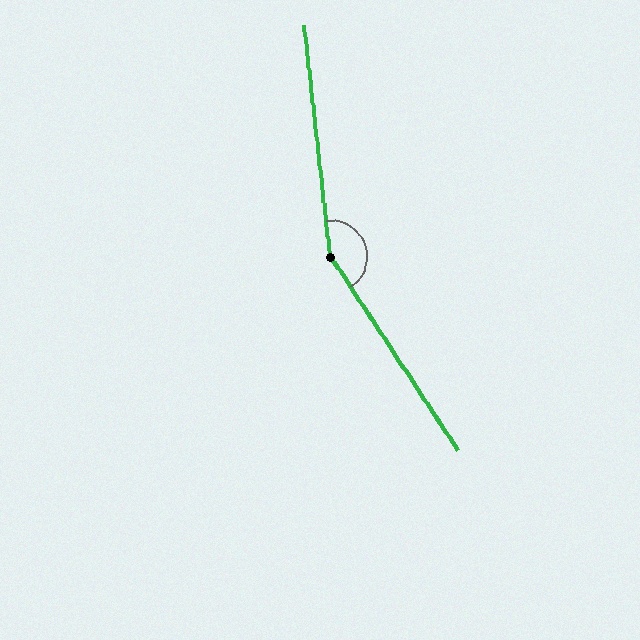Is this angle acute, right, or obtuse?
It is obtuse.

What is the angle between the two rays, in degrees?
Approximately 153 degrees.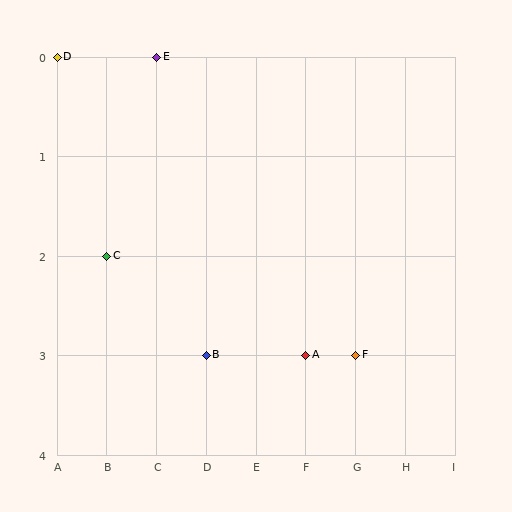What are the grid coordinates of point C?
Point C is at grid coordinates (B, 2).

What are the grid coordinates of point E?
Point E is at grid coordinates (C, 0).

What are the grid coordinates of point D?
Point D is at grid coordinates (A, 0).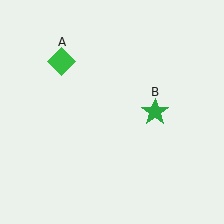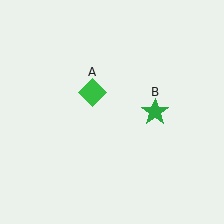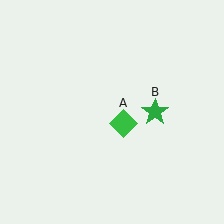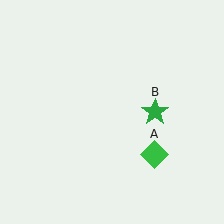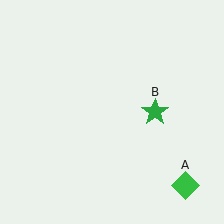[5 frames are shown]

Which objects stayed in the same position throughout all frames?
Green star (object B) remained stationary.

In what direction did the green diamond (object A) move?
The green diamond (object A) moved down and to the right.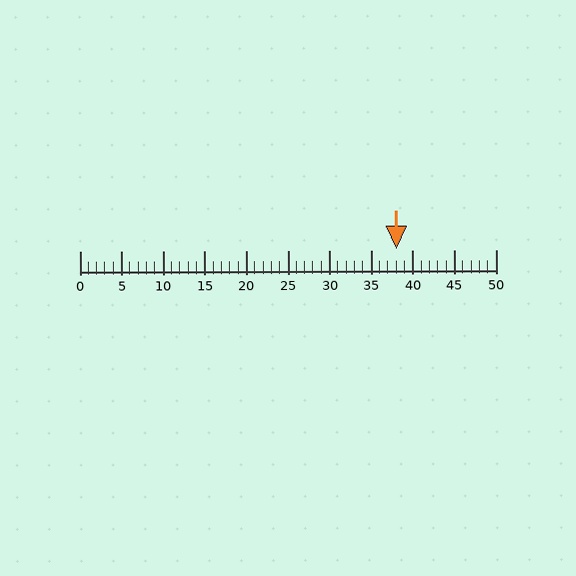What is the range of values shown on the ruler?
The ruler shows values from 0 to 50.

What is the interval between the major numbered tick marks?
The major tick marks are spaced 5 units apart.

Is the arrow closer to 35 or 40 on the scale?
The arrow is closer to 40.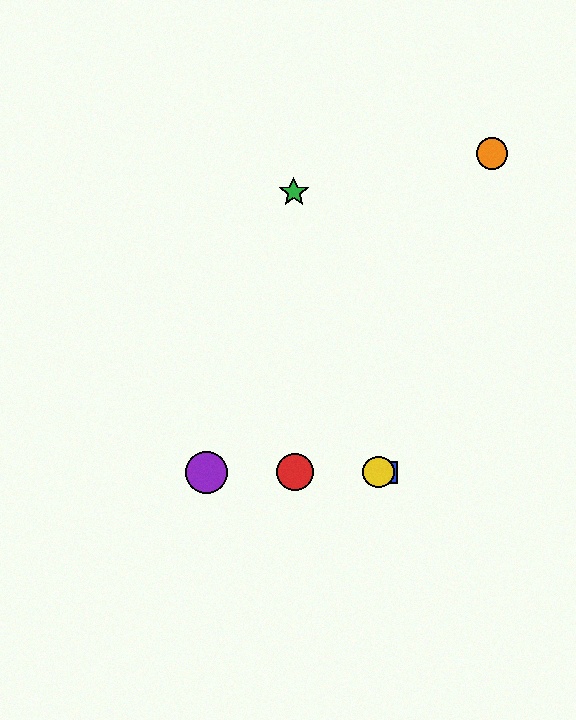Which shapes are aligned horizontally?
The red circle, the blue square, the yellow circle, the purple circle are aligned horizontally.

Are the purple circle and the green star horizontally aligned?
No, the purple circle is at y≈472 and the green star is at y≈192.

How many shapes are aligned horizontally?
4 shapes (the red circle, the blue square, the yellow circle, the purple circle) are aligned horizontally.